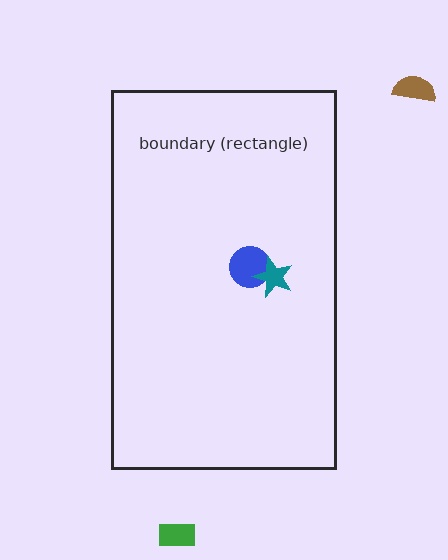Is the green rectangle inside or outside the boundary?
Outside.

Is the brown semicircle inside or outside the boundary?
Outside.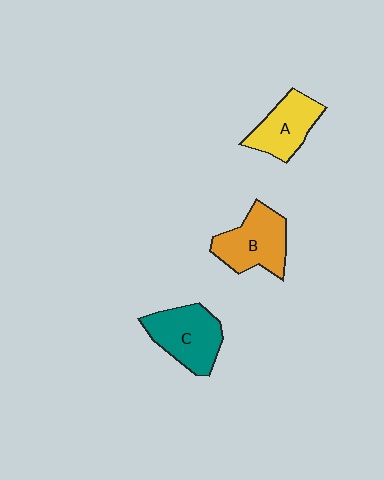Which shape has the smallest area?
Shape A (yellow).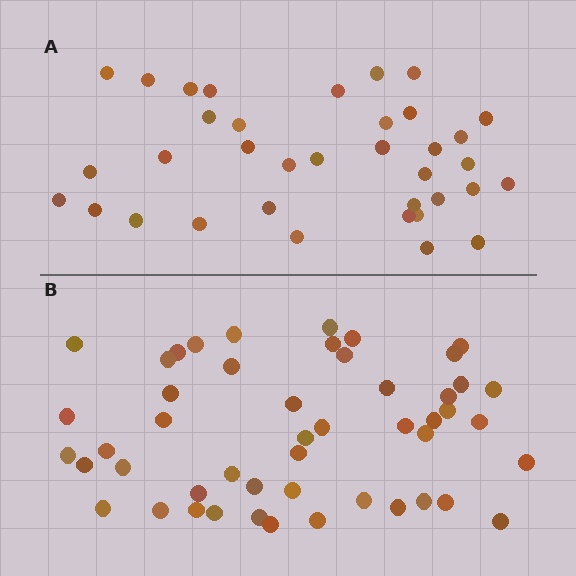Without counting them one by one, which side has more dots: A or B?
Region B (the bottom region) has more dots.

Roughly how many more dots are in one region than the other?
Region B has approximately 15 more dots than region A.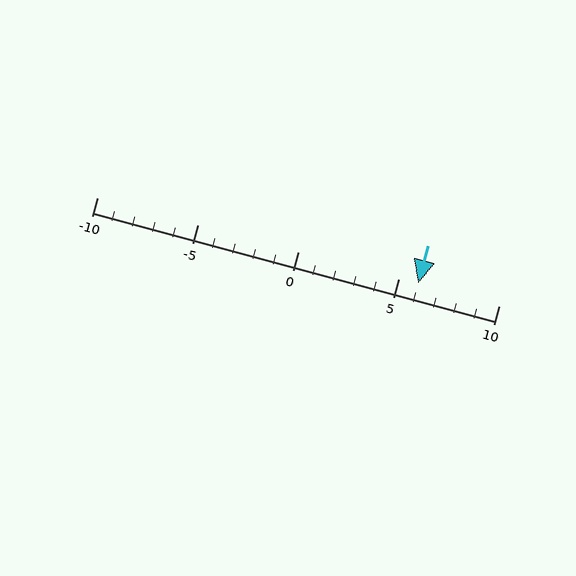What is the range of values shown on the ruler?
The ruler shows values from -10 to 10.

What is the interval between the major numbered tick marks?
The major tick marks are spaced 5 units apart.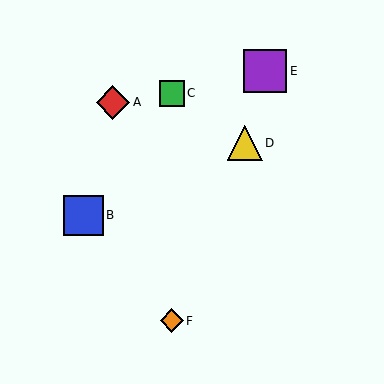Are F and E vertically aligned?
No, F is at x≈172 and E is at x≈265.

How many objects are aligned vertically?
2 objects (C, F) are aligned vertically.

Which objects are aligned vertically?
Objects C, F are aligned vertically.